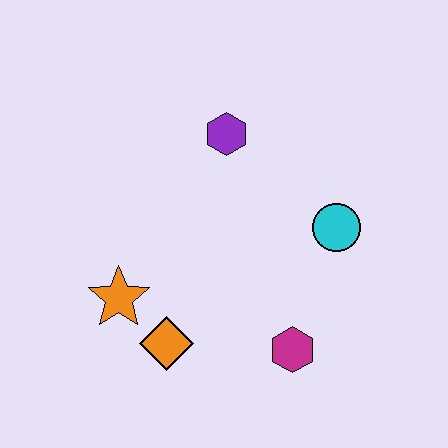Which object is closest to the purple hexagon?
The cyan circle is closest to the purple hexagon.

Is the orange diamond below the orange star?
Yes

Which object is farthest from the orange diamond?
The purple hexagon is farthest from the orange diamond.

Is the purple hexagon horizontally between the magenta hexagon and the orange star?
Yes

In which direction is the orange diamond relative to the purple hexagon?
The orange diamond is below the purple hexagon.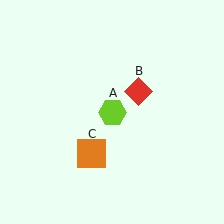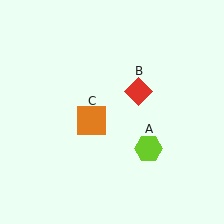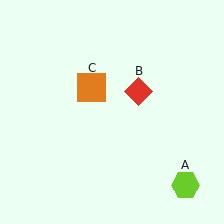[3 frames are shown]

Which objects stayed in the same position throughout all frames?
Red diamond (object B) remained stationary.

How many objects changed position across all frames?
2 objects changed position: lime hexagon (object A), orange square (object C).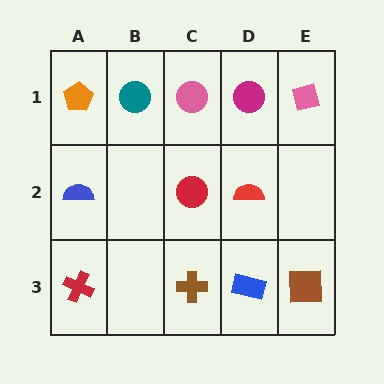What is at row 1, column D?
A magenta circle.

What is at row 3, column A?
A red cross.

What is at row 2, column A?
A blue semicircle.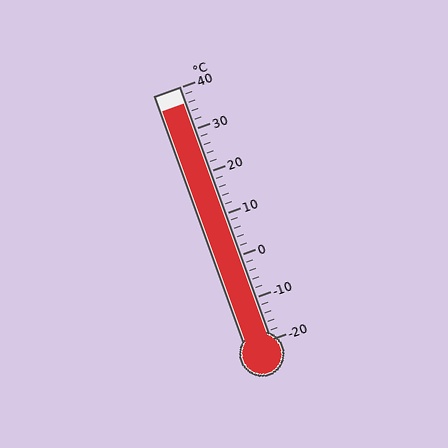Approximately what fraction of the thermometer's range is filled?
The thermometer is filled to approximately 95% of its range.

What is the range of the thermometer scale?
The thermometer scale ranges from -20°C to 40°C.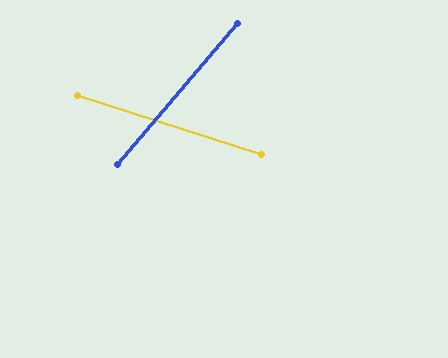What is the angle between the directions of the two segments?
Approximately 67 degrees.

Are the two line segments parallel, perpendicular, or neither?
Neither parallel nor perpendicular — they differ by about 67°.